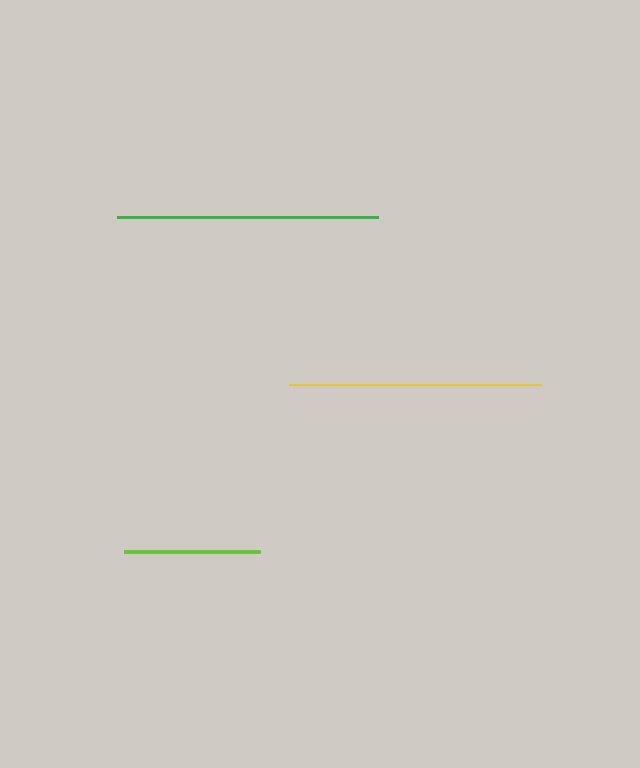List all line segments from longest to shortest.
From longest to shortest: green, yellow, lime.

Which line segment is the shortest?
The lime line is the shortest at approximately 136 pixels.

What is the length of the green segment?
The green segment is approximately 261 pixels long.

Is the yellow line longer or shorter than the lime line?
The yellow line is longer than the lime line.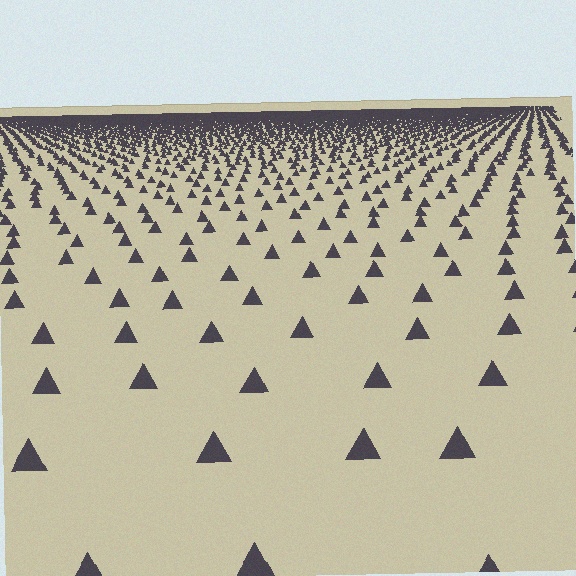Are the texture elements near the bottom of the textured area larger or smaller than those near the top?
Larger. Near the bottom, elements are closer to the viewer and appear at a bigger on-screen size.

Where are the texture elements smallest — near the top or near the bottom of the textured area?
Near the top.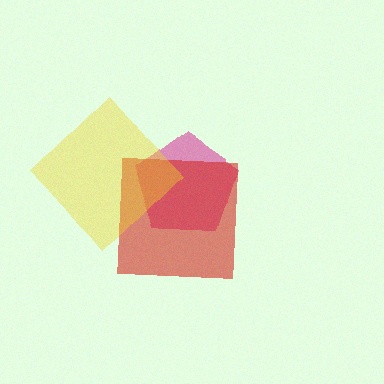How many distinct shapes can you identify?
There are 3 distinct shapes: a magenta pentagon, a red square, a yellow diamond.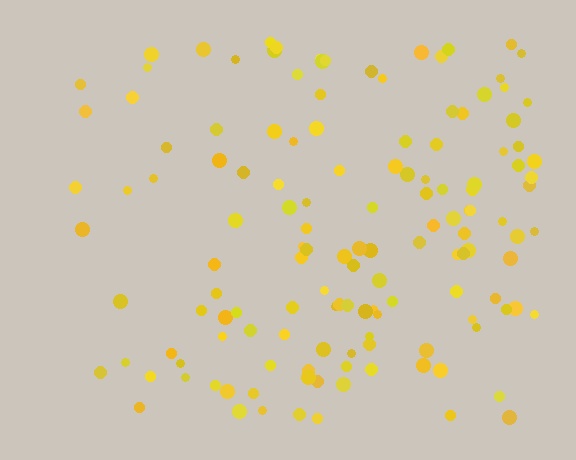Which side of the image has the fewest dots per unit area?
The left.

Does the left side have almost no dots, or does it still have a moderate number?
Still a moderate number, just noticeably fewer than the right.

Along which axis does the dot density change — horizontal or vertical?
Horizontal.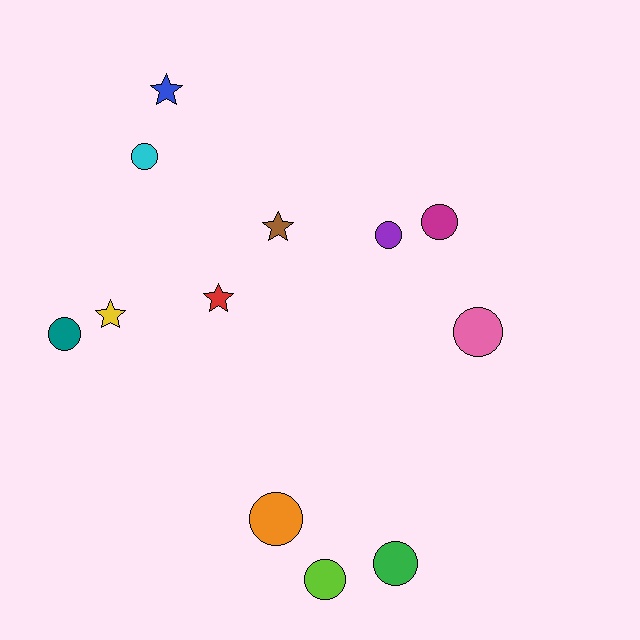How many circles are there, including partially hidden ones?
There are 8 circles.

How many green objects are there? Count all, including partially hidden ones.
There is 1 green object.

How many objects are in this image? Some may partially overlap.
There are 12 objects.